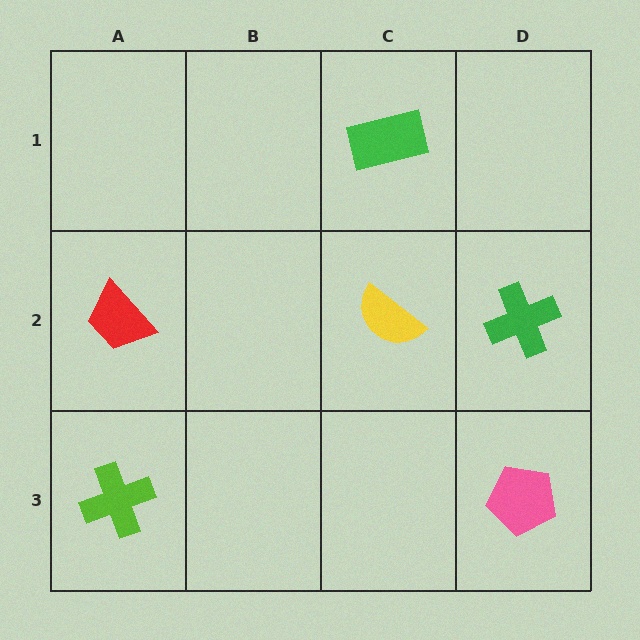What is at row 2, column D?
A green cross.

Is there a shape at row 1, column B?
No, that cell is empty.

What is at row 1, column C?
A green rectangle.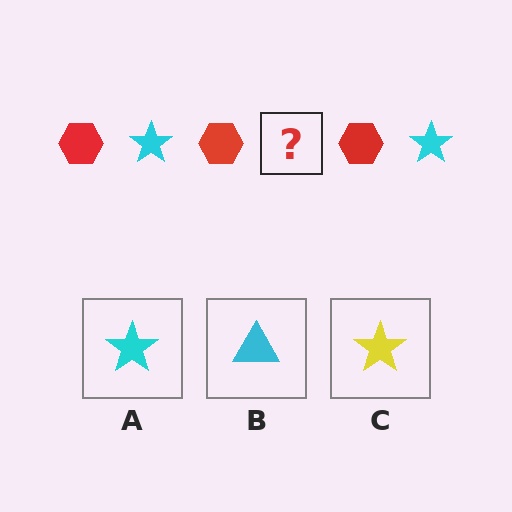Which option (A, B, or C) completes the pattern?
A.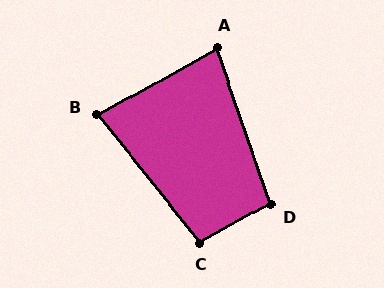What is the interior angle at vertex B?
Approximately 80 degrees (acute).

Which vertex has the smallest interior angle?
A, at approximately 80 degrees.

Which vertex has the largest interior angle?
C, at approximately 100 degrees.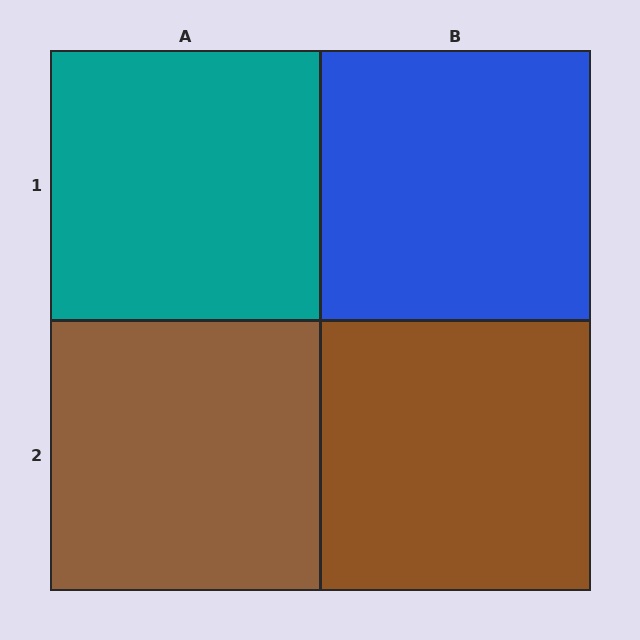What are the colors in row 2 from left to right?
Brown, brown.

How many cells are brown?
2 cells are brown.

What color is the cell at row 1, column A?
Teal.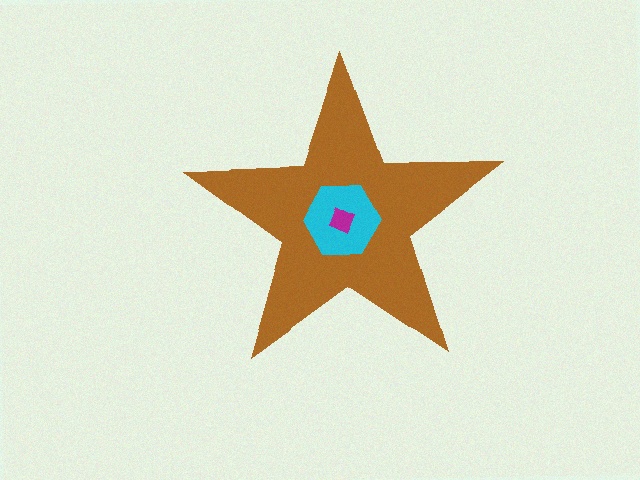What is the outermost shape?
The brown star.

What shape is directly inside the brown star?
The cyan hexagon.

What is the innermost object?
The magenta square.